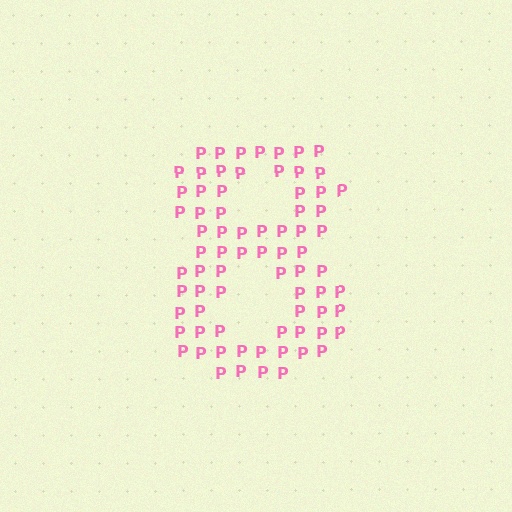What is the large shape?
The large shape is the digit 8.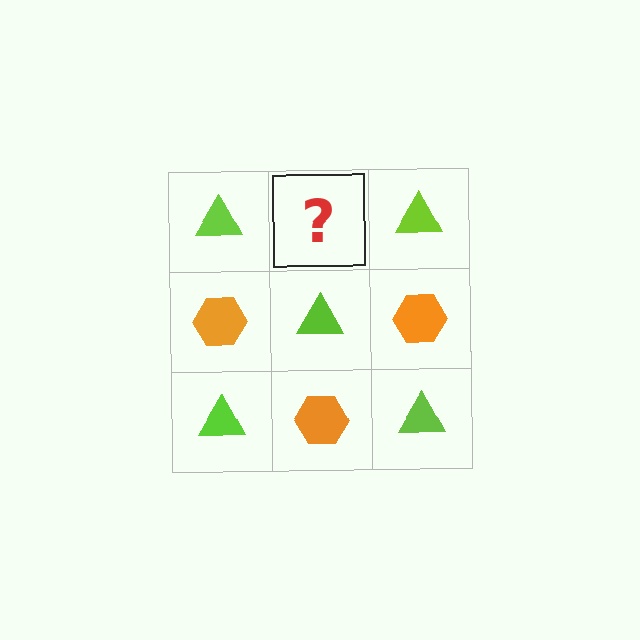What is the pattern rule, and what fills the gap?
The rule is that it alternates lime triangle and orange hexagon in a checkerboard pattern. The gap should be filled with an orange hexagon.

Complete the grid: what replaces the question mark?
The question mark should be replaced with an orange hexagon.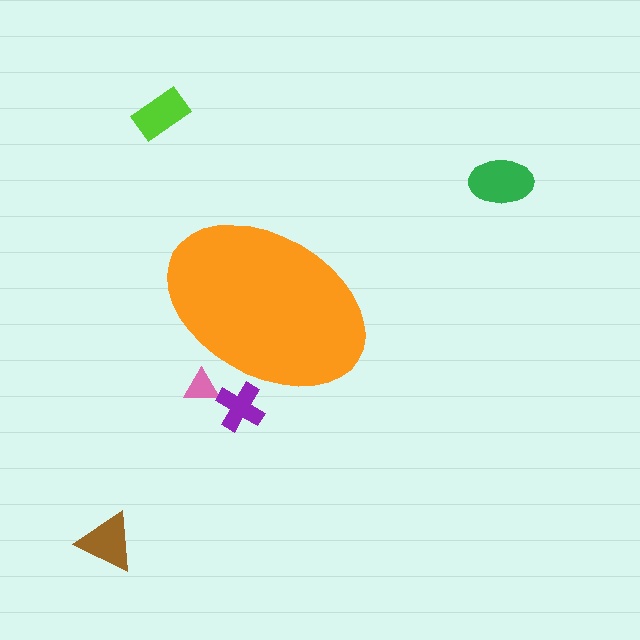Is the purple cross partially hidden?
Yes, the purple cross is partially hidden behind the orange ellipse.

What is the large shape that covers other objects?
An orange ellipse.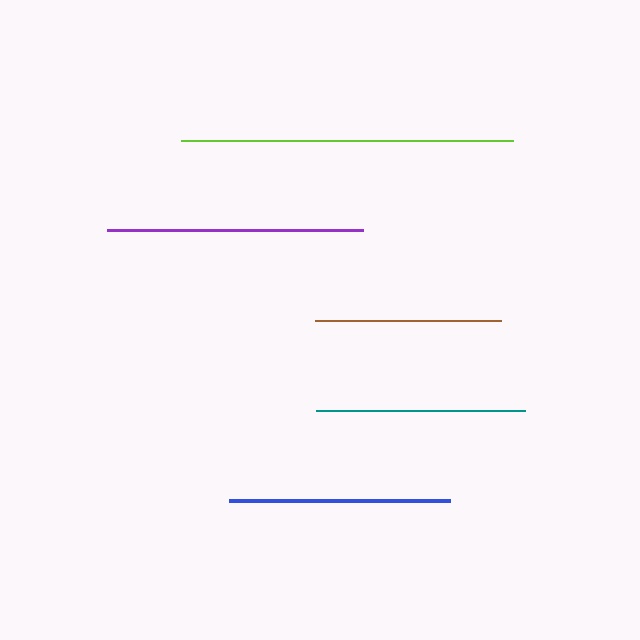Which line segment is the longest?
The lime line is the longest at approximately 331 pixels.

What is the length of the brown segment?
The brown segment is approximately 186 pixels long.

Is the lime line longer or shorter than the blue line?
The lime line is longer than the blue line.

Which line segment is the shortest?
The brown line is the shortest at approximately 186 pixels.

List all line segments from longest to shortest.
From longest to shortest: lime, purple, blue, teal, brown.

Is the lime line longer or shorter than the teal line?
The lime line is longer than the teal line.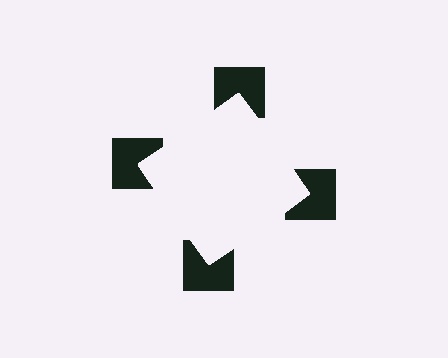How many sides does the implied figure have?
4 sides.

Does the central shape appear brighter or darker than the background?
It typically appears slightly brighter than the background, even though no actual brightness change is drawn.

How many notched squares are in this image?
There are 4 — one at each vertex of the illusory square.